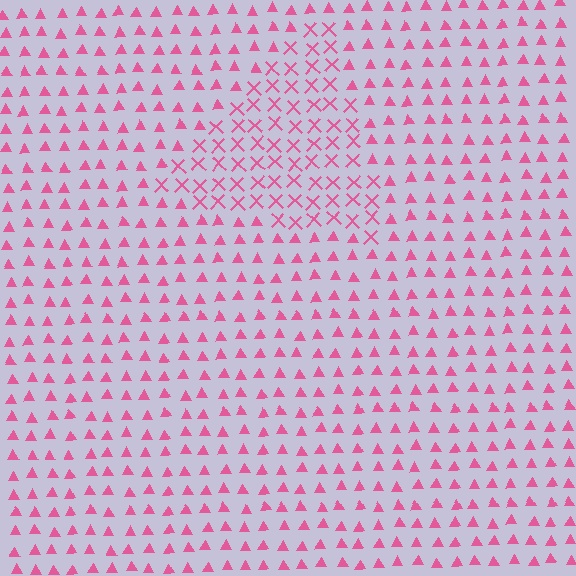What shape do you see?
I see a triangle.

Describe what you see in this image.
The image is filled with small pink elements arranged in a uniform grid. A triangle-shaped region contains X marks, while the surrounding area contains triangles. The boundary is defined purely by the change in element shape.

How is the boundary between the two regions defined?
The boundary is defined by a change in element shape: X marks inside vs. triangles outside. All elements share the same color and spacing.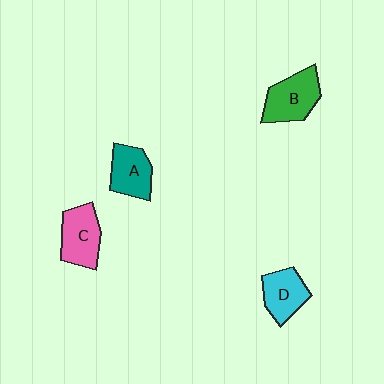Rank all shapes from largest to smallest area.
From largest to smallest: B (green), C (pink), A (teal), D (cyan).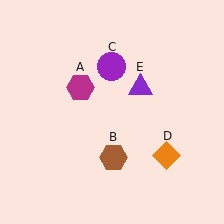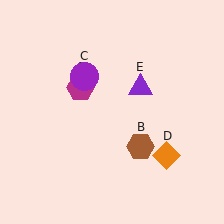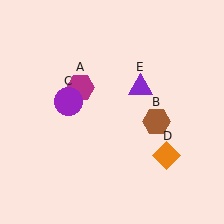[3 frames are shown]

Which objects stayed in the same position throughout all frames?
Magenta hexagon (object A) and orange diamond (object D) and purple triangle (object E) remained stationary.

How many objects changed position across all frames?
2 objects changed position: brown hexagon (object B), purple circle (object C).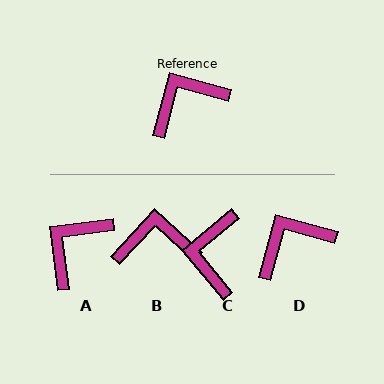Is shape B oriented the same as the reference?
No, it is off by about 28 degrees.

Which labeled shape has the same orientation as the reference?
D.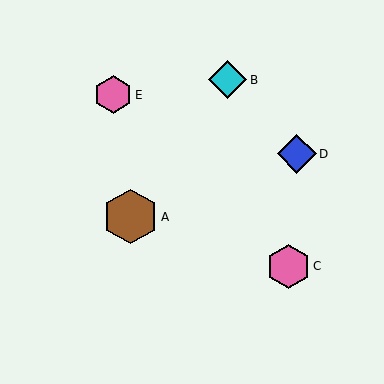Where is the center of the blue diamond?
The center of the blue diamond is at (297, 154).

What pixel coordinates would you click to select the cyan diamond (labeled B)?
Click at (227, 80) to select the cyan diamond B.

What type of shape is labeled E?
Shape E is a pink hexagon.